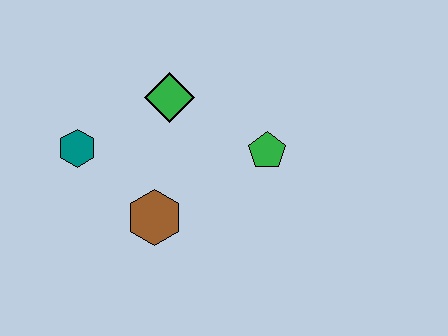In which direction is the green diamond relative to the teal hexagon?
The green diamond is to the right of the teal hexagon.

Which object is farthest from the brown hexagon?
The green pentagon is farthest from the brown hexagon.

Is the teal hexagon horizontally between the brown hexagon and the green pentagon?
No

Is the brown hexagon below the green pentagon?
Yes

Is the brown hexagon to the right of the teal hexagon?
Yes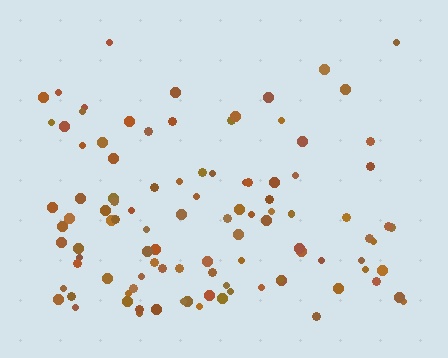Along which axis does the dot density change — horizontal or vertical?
Vertical.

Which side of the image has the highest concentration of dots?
The bottom.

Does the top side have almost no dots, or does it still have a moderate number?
Still a moderate number, just noticeably fewer than the bottom.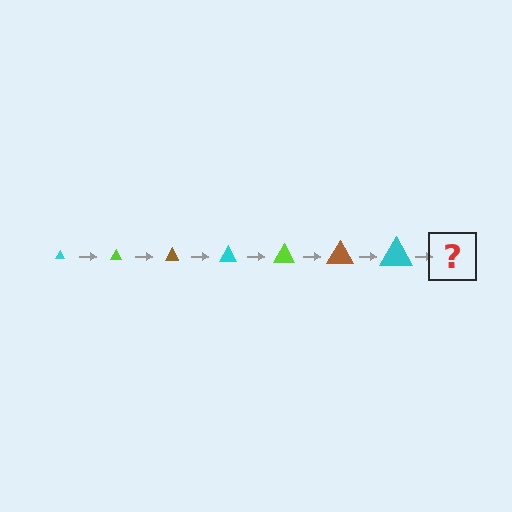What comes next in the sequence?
The next element should be a lime triangle, larger than the previous one.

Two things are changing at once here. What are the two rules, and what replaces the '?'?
The two rules are that the triangle grows larger each step and the color cycles through cyan, lime, and brown. The '?' should be a lime triangle, larger than the previous one.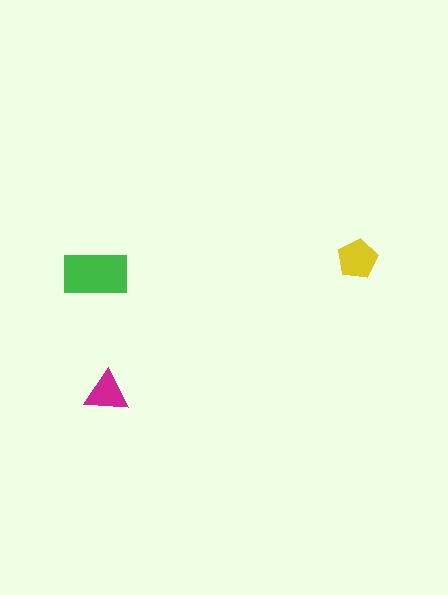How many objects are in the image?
There are 3 objects in the image.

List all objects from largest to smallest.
The green rectangle, the yellow pentagon, the magenta triangle.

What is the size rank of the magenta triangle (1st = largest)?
3rd.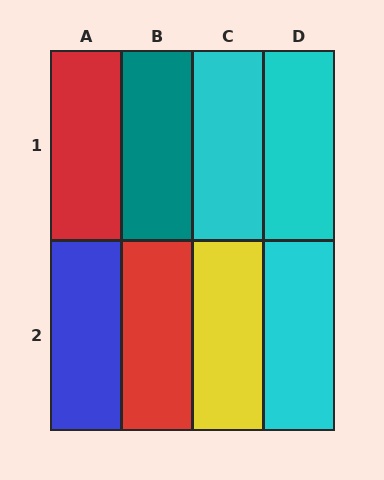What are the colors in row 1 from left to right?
Red, teal, cyan, cyan.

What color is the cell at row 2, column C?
Yellow.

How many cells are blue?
1 cell is blue.